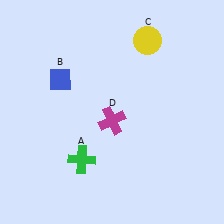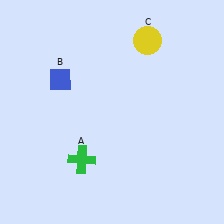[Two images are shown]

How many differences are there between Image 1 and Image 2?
There is 1 difference between the two images.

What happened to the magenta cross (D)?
The magenta cross (D) was removed in Image 2. It was in the bottom-right area of Image 1.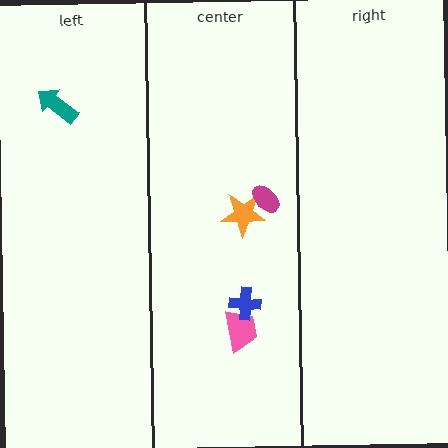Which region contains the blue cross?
The center region.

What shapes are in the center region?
The orange star, the magenta ellipse, the pink trapezoid, the blue cross.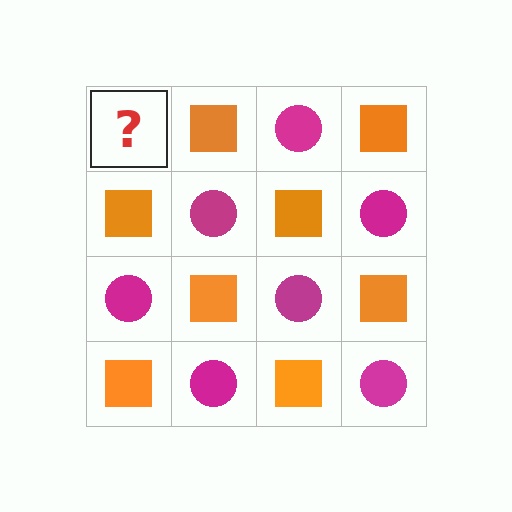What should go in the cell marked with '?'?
The missing cell should contain a magenta circle.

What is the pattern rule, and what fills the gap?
The rule is that it alternates magenta circle and orange square in a checkerboard pattern. The gap should be filled with a magenta circle.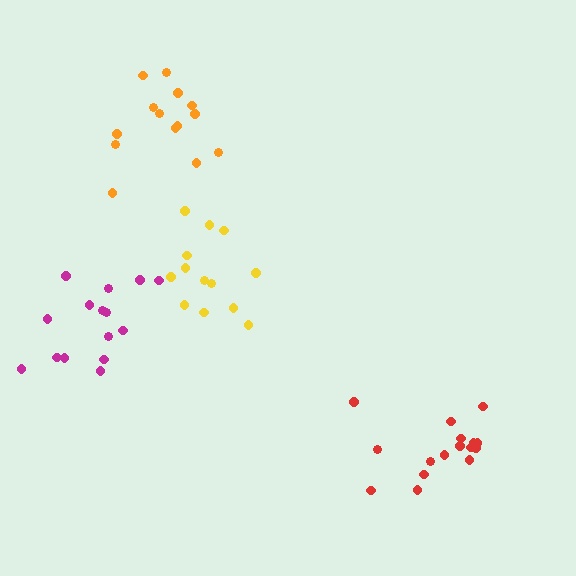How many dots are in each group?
Group 1: 15 dots, Group 2: 14 dots, Group 3: 13 dots, Group 4: 16 dots (58 total).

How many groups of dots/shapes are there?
There are 4 groups.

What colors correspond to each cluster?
The clusters are colored: magenta, orange, yellow, red.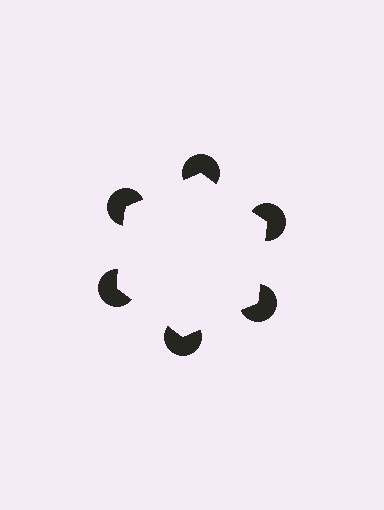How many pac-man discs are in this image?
There are 6 — one at each vertex of the illusory hexagon.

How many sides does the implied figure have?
6 sides.